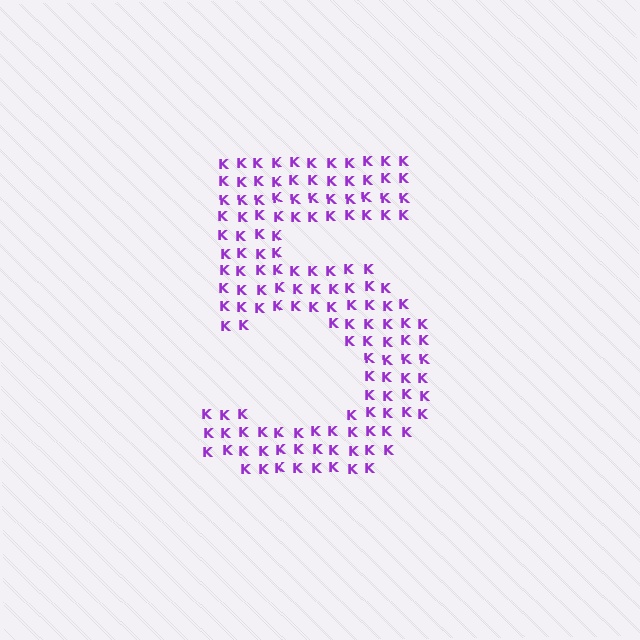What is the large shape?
The large shape is the digit 5.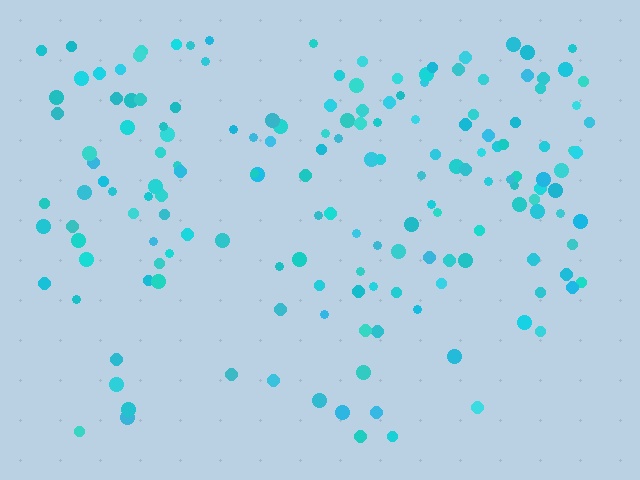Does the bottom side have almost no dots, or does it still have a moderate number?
Still a moderate number, just noticeably fewer than the top.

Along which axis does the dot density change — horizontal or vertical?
Vertical.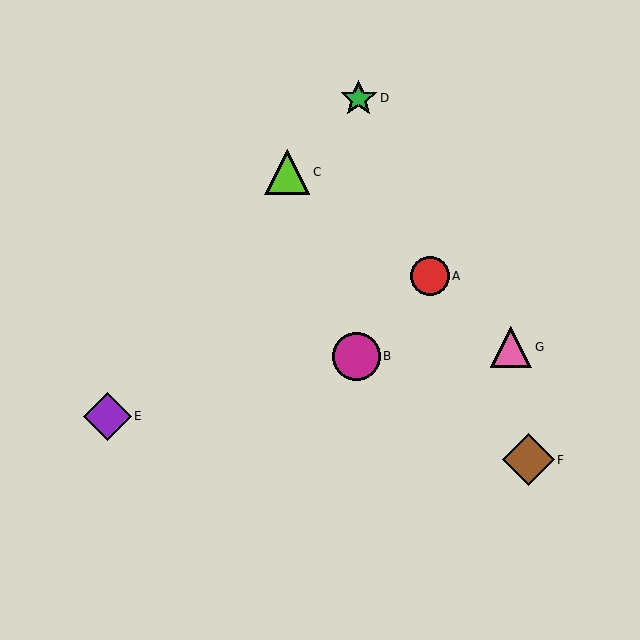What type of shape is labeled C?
Shape C is a lime triangle.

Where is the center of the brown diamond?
The center of the brown diamond is at (528, 460).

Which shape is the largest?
The brown diamond (labeled F) is the largest.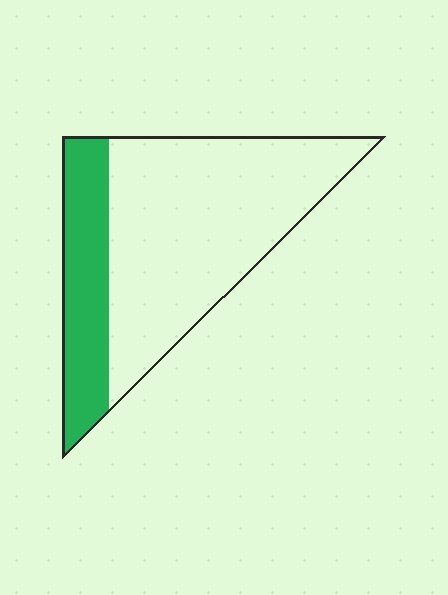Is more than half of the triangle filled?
No.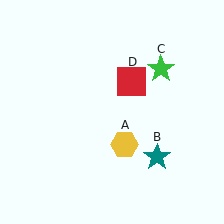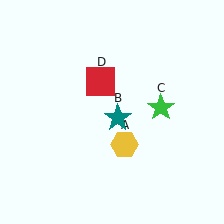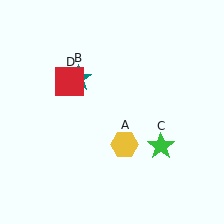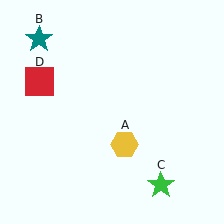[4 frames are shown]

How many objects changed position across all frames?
3 objects changed position: teal star (object B), green star (object C), red square (object D).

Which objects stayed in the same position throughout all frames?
Yellow hexagon (object A) remained stationary.